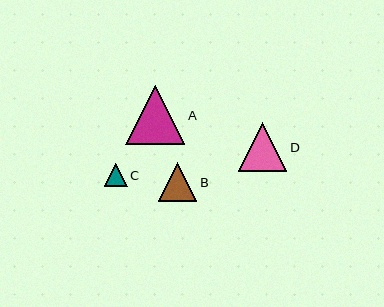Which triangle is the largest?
Triangle A is the largest with a size of approximately 59 pixels.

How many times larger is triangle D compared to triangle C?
Triangle D is approximately 2.1 times the size of triangle C.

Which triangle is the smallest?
Triangle C is the smallest with a size of approximately 23 pixels.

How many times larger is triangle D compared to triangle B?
Triangle D is approximately 1.2 times the size of triangle B.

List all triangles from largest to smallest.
From largest to smallest: A, D, B, C.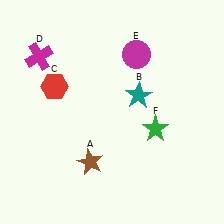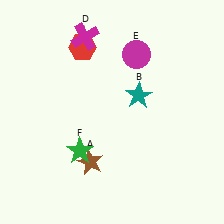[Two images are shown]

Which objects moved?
The objects that moved are: the red hexagon (C), the magenta cross (D), the green star (F).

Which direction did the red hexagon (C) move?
The red hexagon (C) moved up.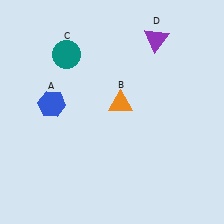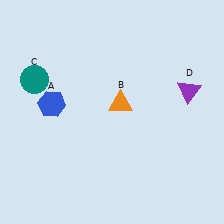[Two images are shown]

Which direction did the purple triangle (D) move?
The purple triangle (D) moved down.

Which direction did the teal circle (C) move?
The teal circle (C) moved left.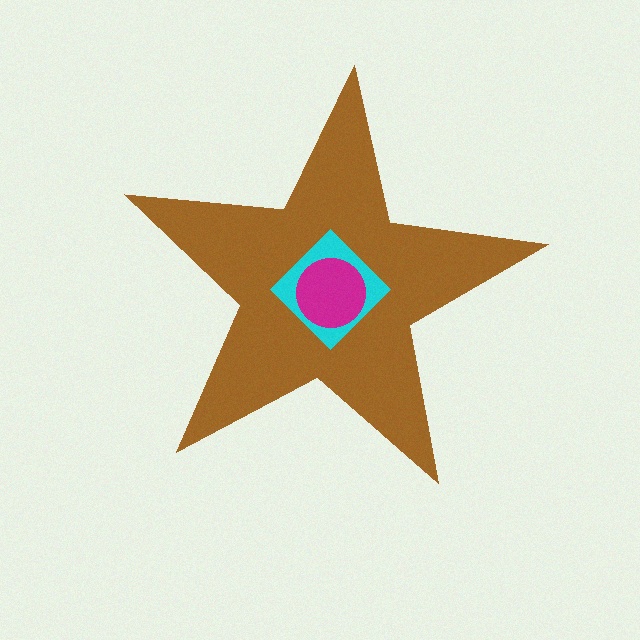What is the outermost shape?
The brown star.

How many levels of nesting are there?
3.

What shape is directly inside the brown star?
The cyan diamond.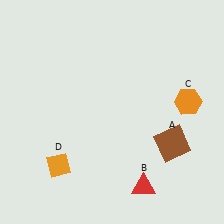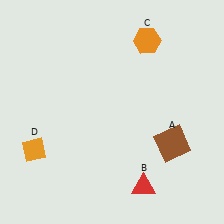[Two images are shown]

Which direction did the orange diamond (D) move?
The orange diamond (D) moved left.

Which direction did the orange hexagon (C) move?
The orange hexagon (C) moved up.